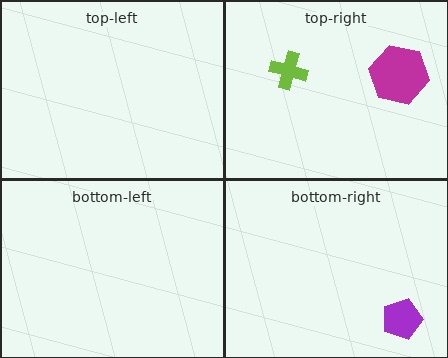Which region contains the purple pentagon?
The bottom-right region.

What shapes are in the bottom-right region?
The purple pentagon.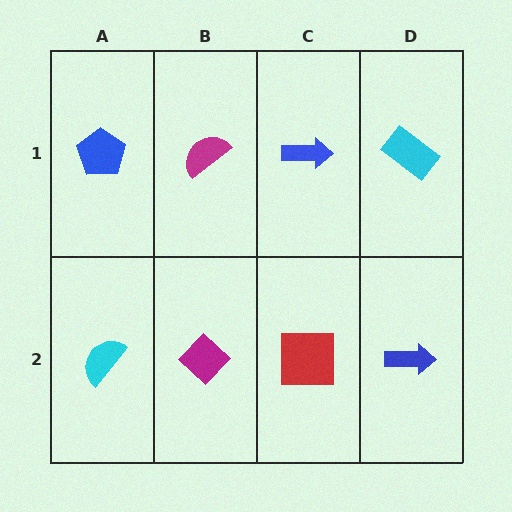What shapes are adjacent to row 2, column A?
A blue pentagon (row 1, column A), a magenta diamond (row 2, column B).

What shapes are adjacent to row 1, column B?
A magenta diamond (row 2, column B), a blue pentagon (row 1, column A), a blue arrow (row 1, column C).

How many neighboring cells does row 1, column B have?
3.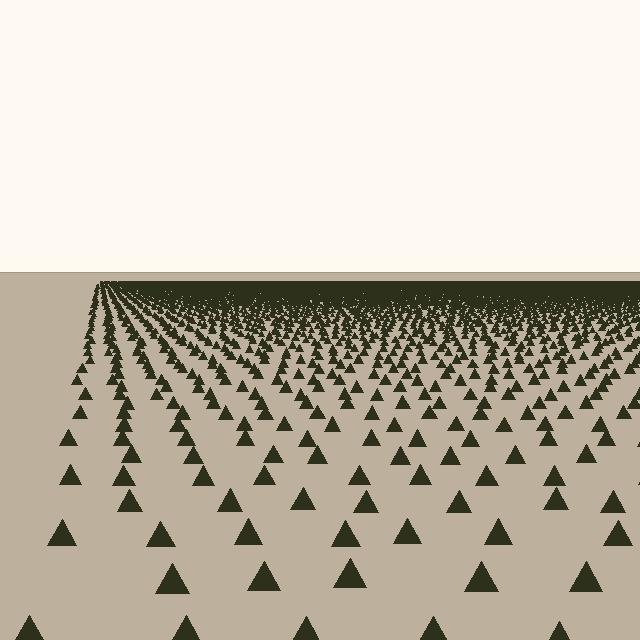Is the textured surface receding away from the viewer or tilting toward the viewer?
The surface is receding away from the viewer. Texture elements get smaller and denser toward the top.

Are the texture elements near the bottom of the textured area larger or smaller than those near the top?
Larger. Near the bottom, elements are closer to the viewer and appear at a bigger on-screen size.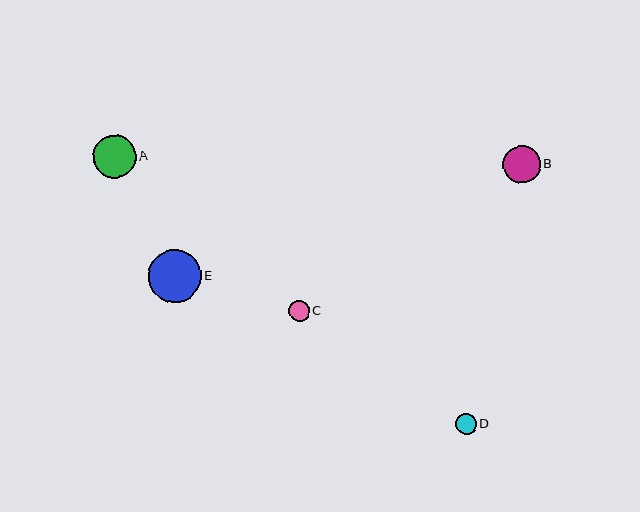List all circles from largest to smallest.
From largest to smallest: E, A, B, C, D.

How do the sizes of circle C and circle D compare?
Circle C and circle D are approximately the same size.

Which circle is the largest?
Circle E is the largest with a size of approximately 53 pixels.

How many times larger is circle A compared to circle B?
Circle A is approximately 1.1 times the size of circle B.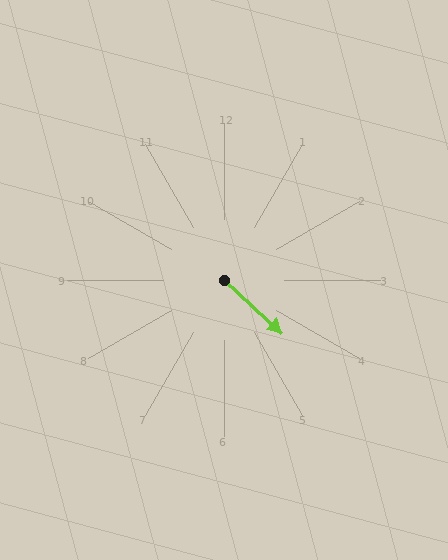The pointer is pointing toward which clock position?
Roughly 4 o'clock.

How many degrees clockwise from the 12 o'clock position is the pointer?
Approximately 132 degrees.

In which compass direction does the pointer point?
Southeast.